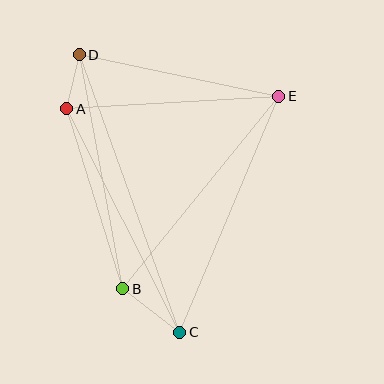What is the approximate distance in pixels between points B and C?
The distance between B and C is approximately 72 pixels.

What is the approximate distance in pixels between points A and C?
The distance between A and C is approximately 250 pixels.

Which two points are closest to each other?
Points A and D are closest to each other.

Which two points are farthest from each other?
Points C and D are farthest from each other.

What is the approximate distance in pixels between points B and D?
The distance between B and D is approximately 238 pixels.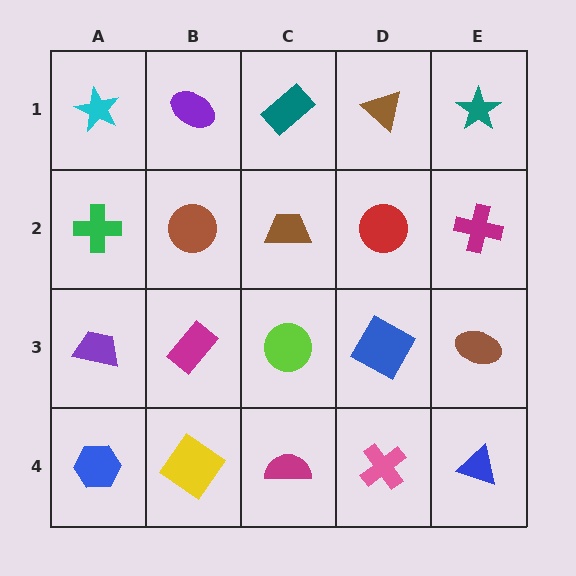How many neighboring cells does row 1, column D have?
3.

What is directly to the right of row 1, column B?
A teal rectangle.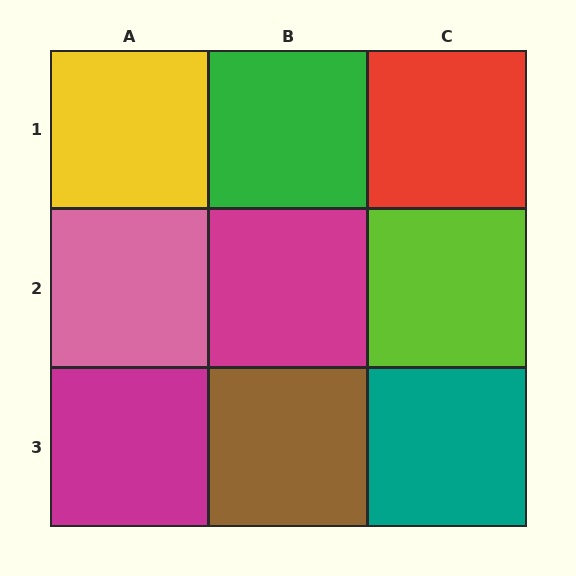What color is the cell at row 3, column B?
Brown.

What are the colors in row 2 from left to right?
Pink, magenta, lime.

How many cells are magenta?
2 cells are magenta.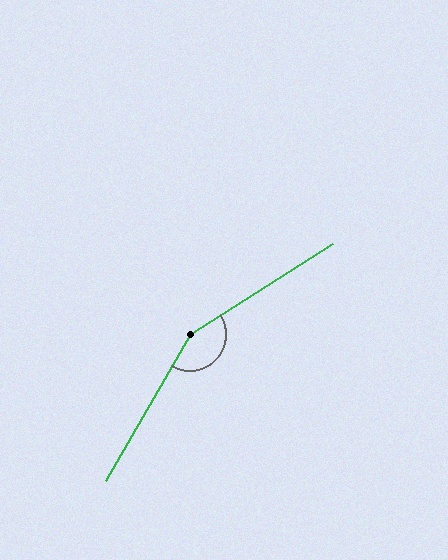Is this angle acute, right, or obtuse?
It is obtuse.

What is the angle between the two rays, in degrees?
Approximately 153 degrees.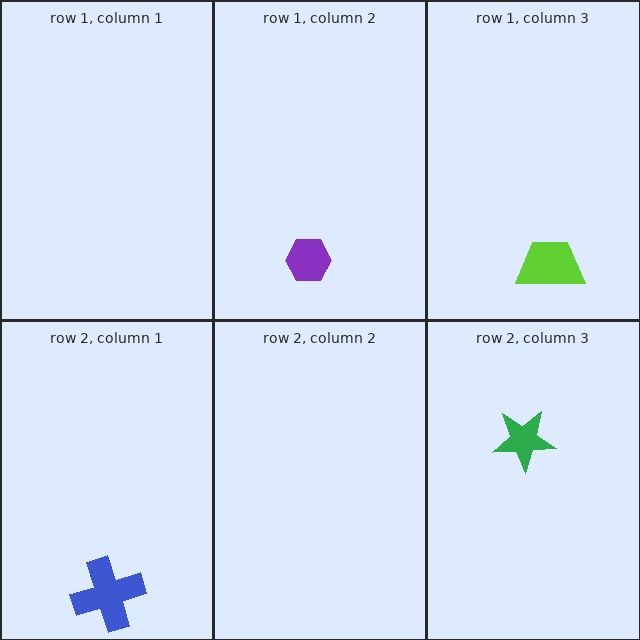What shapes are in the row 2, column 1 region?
The blue cross.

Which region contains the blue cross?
The row 2, column 1 region.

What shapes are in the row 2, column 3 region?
The green star.